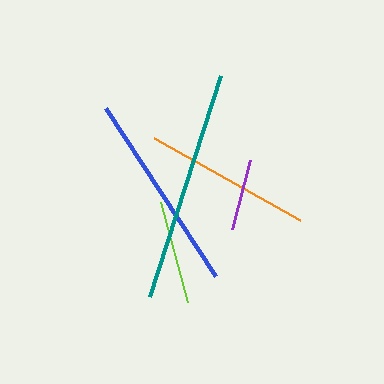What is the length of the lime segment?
The lime segment is approximately 103 pixels long.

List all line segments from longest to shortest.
From longest to shortest: teal, blue, orange, lime, purple.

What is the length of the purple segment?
The purple segment is approximately 71 pixels long.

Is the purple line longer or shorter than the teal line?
The teal line is longer than the purple line.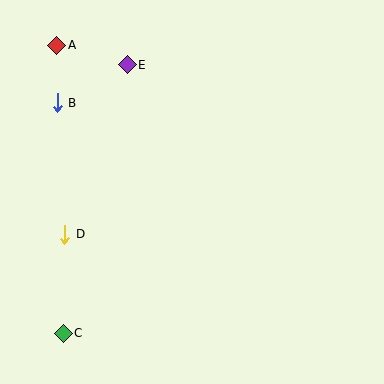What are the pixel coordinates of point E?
Point E is at (127, 65).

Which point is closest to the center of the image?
Point D at (65, 234) is closest to the center.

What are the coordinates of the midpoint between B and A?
The midpoint between B and A is at (57, 74).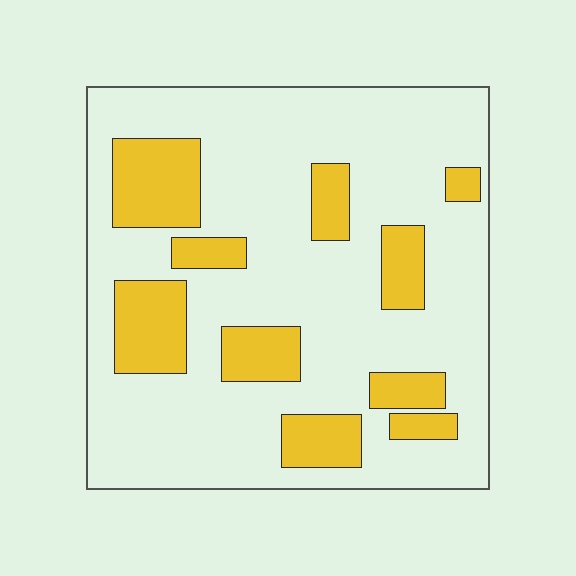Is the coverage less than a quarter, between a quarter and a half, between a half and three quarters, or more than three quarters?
Less than a quarter.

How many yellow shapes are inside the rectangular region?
10.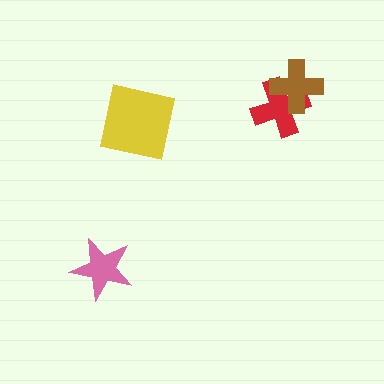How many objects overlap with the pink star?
0 objects overlap with the pink star.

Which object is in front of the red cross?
The brown cross is in front of the red cross.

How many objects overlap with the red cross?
1 object overlaps with the red cross.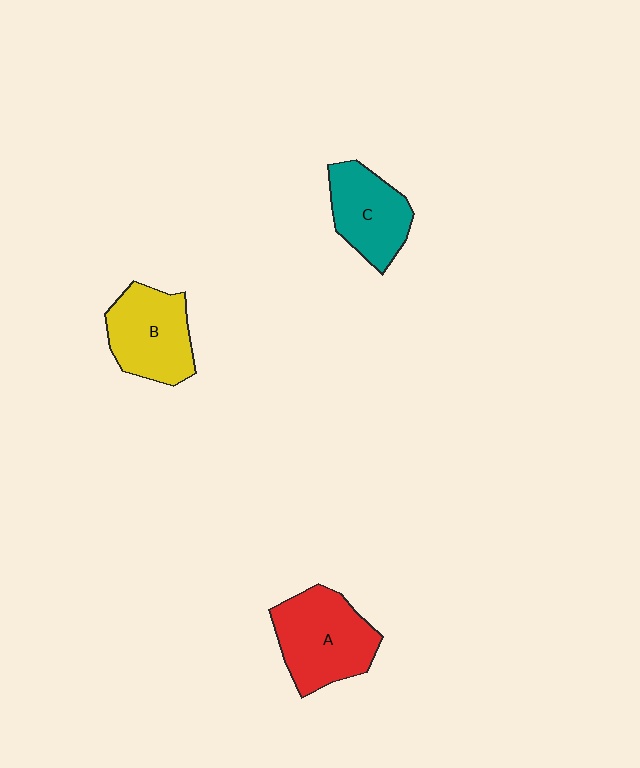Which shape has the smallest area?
Shape C (teal).